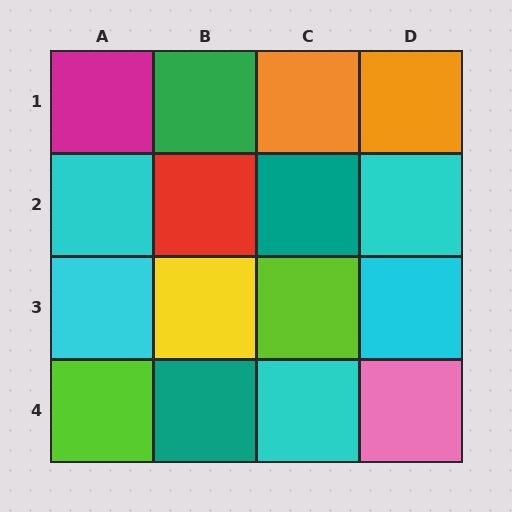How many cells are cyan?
5 cells are cyan.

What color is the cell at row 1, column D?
Orange.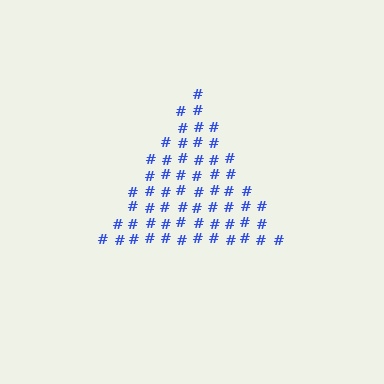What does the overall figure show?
The overall figure shows a triangle.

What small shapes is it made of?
It is made of small hash symbols.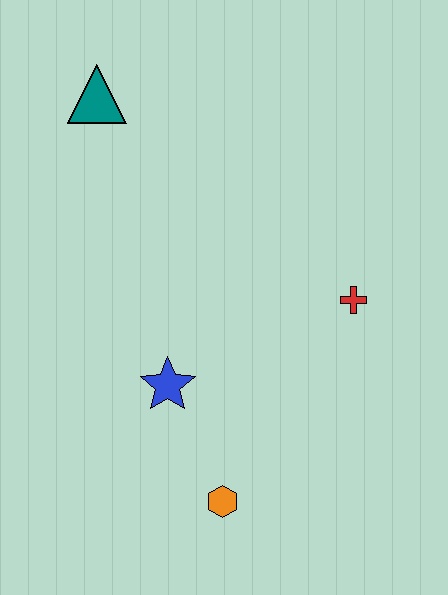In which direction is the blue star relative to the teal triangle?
The blue star is below the teal triangle.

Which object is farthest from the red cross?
The teal triangle is farthest from the red cross.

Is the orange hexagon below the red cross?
Yes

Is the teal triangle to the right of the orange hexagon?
No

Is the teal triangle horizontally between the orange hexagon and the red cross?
No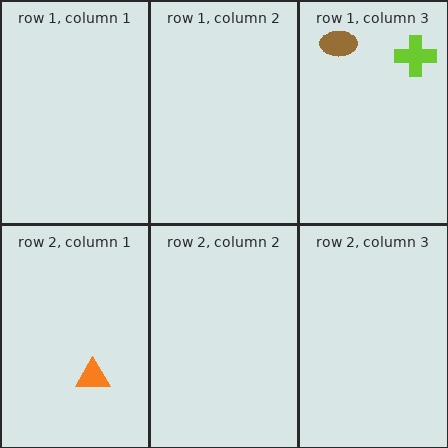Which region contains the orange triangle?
The row 2, column 1 region.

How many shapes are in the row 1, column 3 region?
2.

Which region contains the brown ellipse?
The row 1, column 3 region.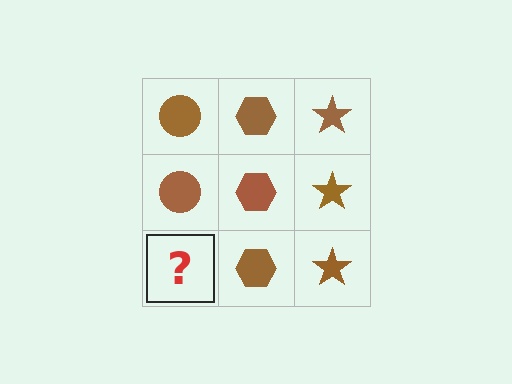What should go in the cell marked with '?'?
The missing cell should contain a brown circle.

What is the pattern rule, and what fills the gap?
The rule is that each column has a consistent shape. The gap should be filled with a brown circle.